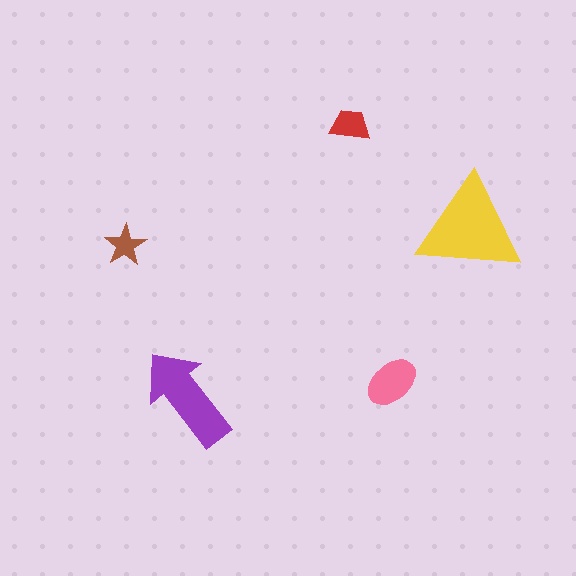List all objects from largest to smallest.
The yellow triangle, the purple arrow, the pink ellipse, the red trapezoid, the brown star.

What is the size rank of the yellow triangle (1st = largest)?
1st.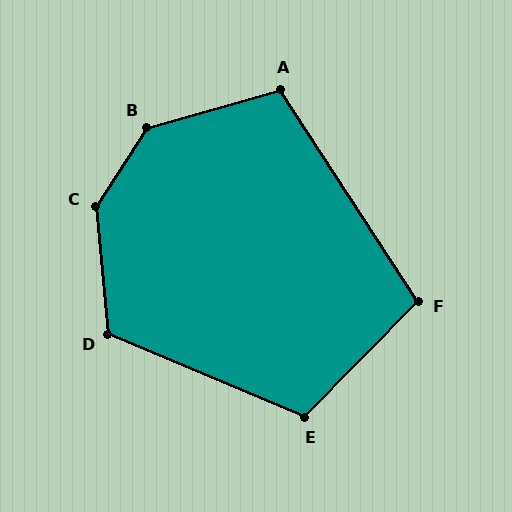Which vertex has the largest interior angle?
C, at approximately 141 degrees.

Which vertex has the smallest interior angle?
F, at approximately 103 degrees.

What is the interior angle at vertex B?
Approximately 139 degrees (obtuse).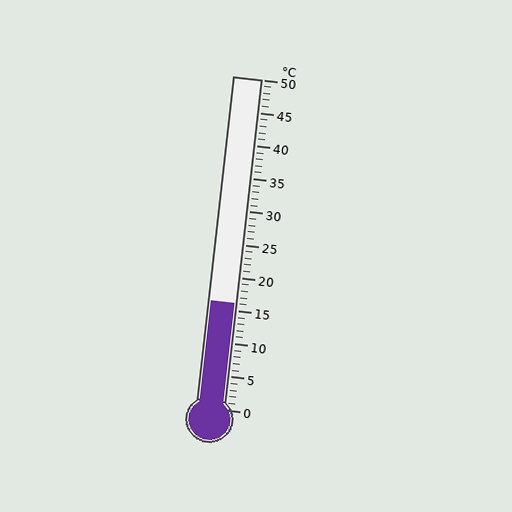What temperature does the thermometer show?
The thermometer shows approximately 16°C.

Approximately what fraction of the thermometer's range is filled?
The thermometer is filled to approximately 30% of its range.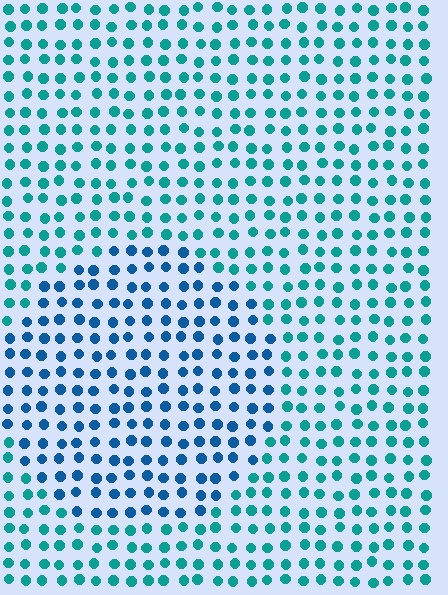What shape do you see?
I see a circle.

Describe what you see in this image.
The image is filled with small teal elements in a uniform arrangement. A circle-shaped region is visible where the elements are tinted to a slightly different hue, forming a subtle color boundary.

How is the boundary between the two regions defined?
The boundary is defined purely by a slight shift in hue (about 32 degrees). Spacing, size, and orientation are identical on both sides.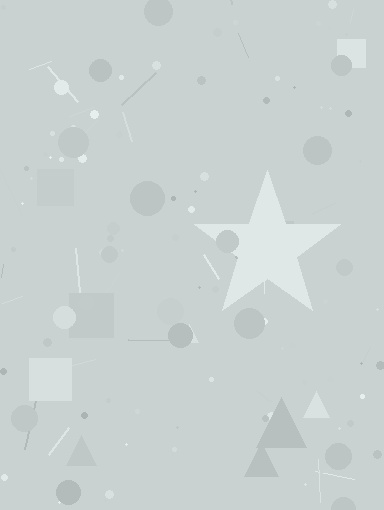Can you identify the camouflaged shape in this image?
The camouflaged shape is a star.